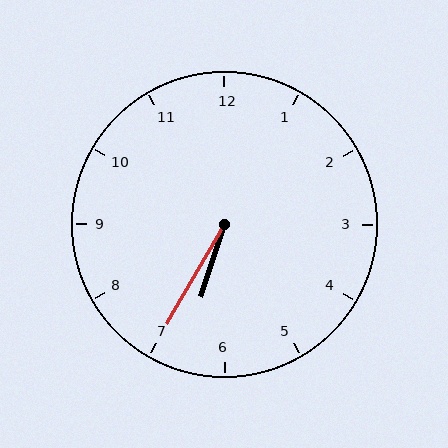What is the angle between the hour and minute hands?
Approximately 12 degrees.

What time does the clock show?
6:35.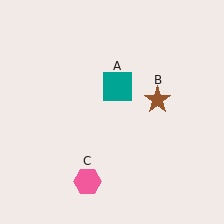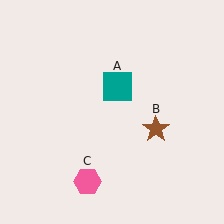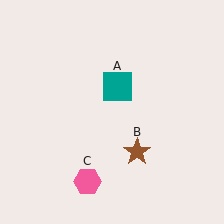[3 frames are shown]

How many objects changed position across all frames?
1 object changed position: brown star (object B).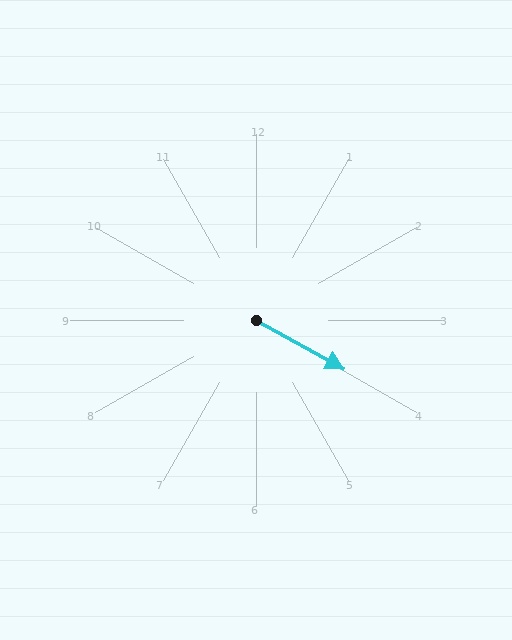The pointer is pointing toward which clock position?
Roughly 4 o'clock.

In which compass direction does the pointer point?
Southeast.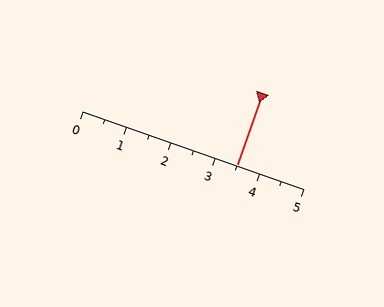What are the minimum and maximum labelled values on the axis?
The axis runs from 0 to 5.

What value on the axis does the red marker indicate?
The marker indicates approximately 3.5.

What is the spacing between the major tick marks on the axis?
The major ticks are spaced 1 apart.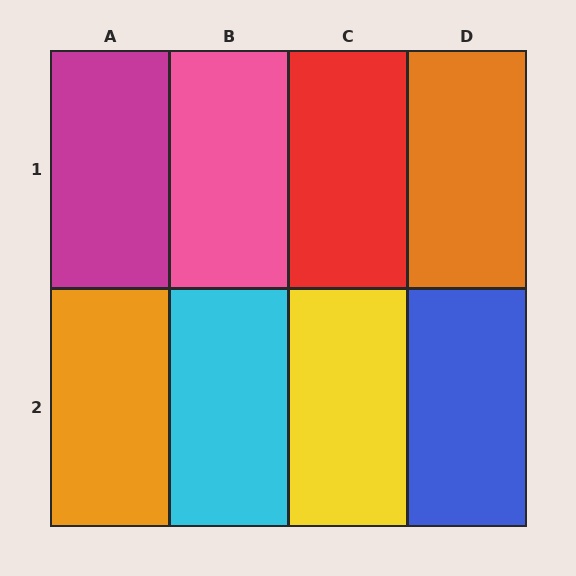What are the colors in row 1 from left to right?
Magenta, pink, red, orange.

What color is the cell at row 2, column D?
Blue.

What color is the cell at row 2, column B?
Cyan.